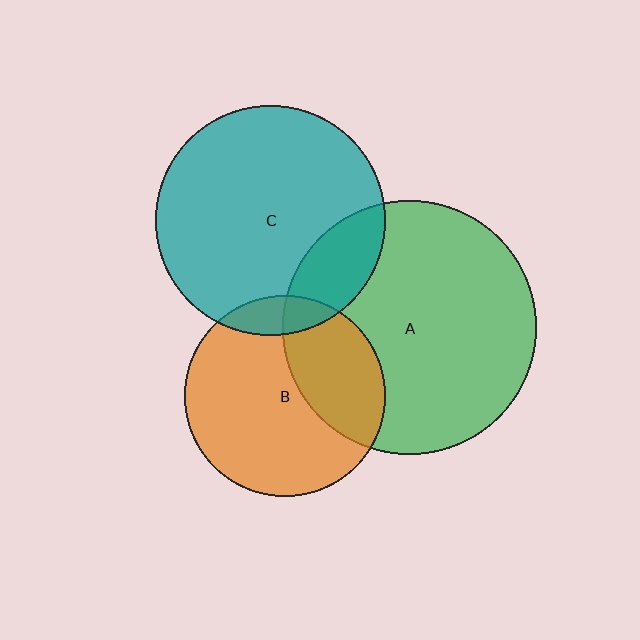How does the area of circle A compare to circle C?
Approximately 1.2 times.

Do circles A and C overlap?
Yes.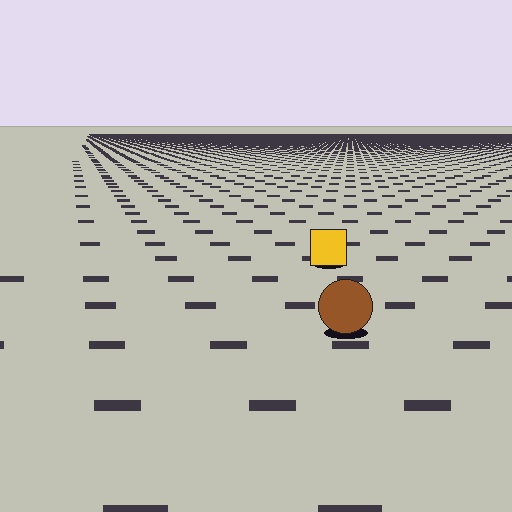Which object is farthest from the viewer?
The yellow square is farthest from the viewer. It appears smaller and the ground texture around it is denser.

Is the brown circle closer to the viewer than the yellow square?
Yes. The brown circle is closer — you can tell from the texture gradient: the ground texture is coarser near it.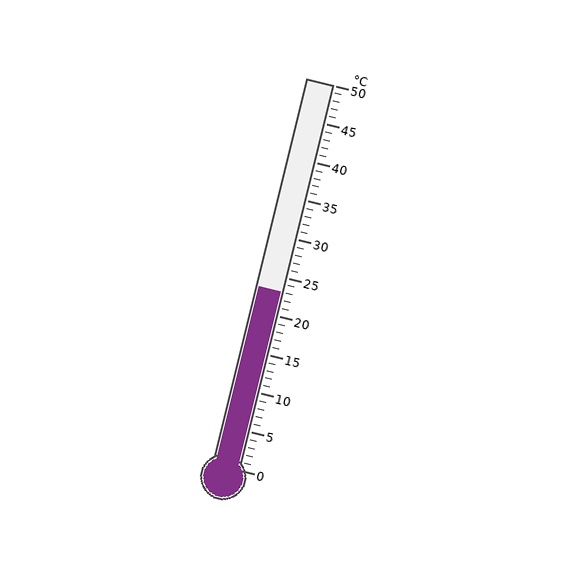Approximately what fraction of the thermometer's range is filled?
The thermometer is filled to approximately 45% of its range.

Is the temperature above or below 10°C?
The temperature is above 10°C.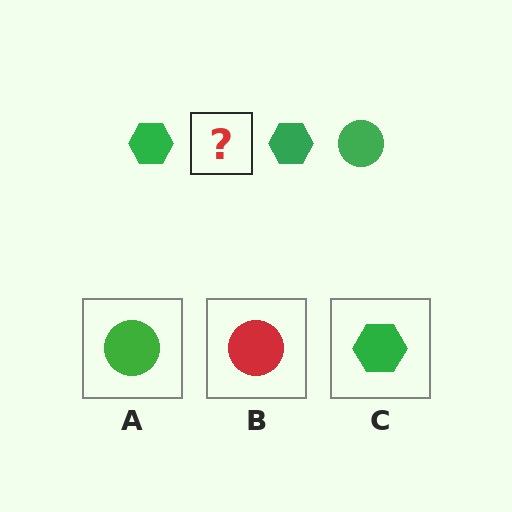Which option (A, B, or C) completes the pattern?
A.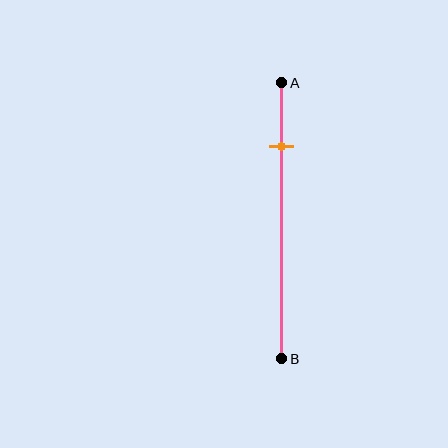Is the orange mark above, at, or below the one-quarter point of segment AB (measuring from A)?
The orange mark is approximately at the one-quarter point of segment AB.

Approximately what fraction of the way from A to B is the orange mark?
The orange mark is approximately 25% of the way from A to B.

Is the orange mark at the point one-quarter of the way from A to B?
Yes, the mark is approximately at the one-quarter point.